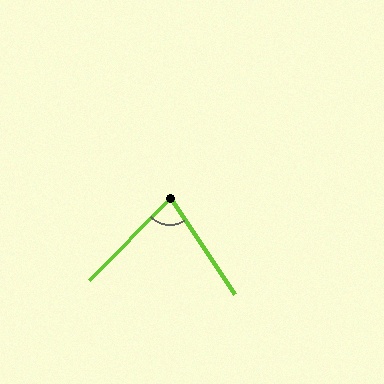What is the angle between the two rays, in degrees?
Approximately 78 degrees.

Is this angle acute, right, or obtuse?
It is acute.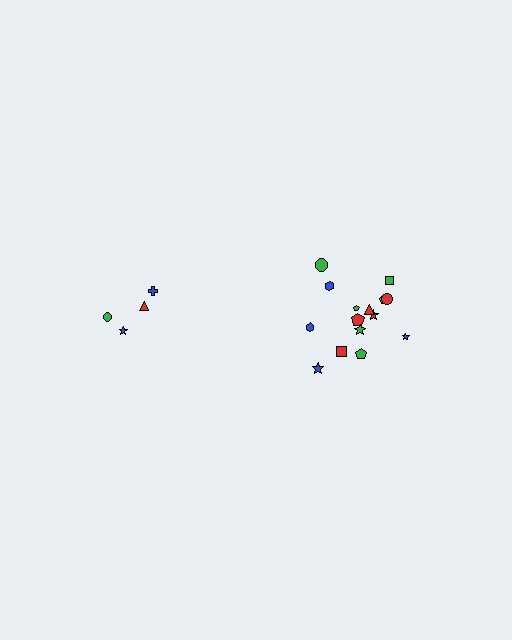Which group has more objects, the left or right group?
The right group.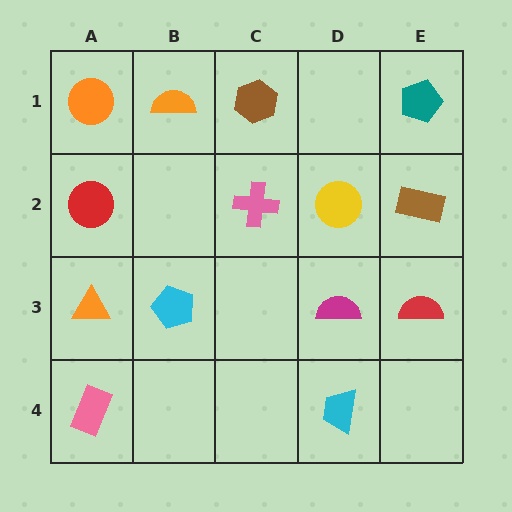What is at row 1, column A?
An orange circle.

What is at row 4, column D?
A cyan trapezoid.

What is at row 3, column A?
An orange triangle.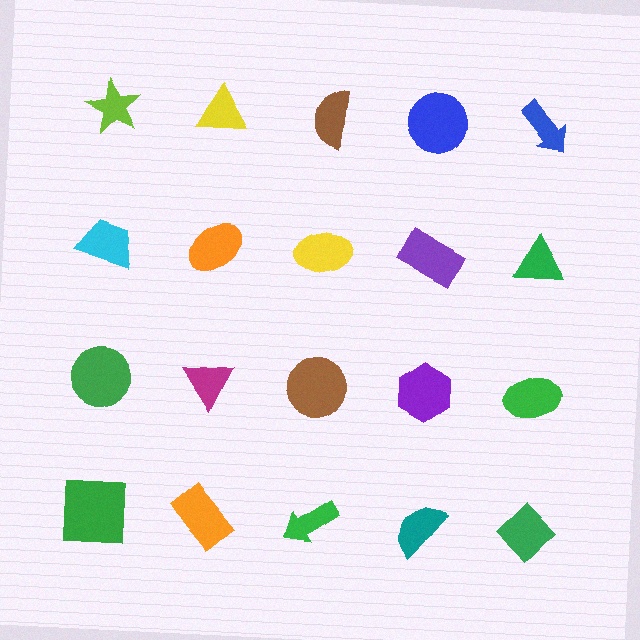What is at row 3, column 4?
A purple hexagon.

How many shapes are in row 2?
5 shapes.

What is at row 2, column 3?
A yellow ellipse.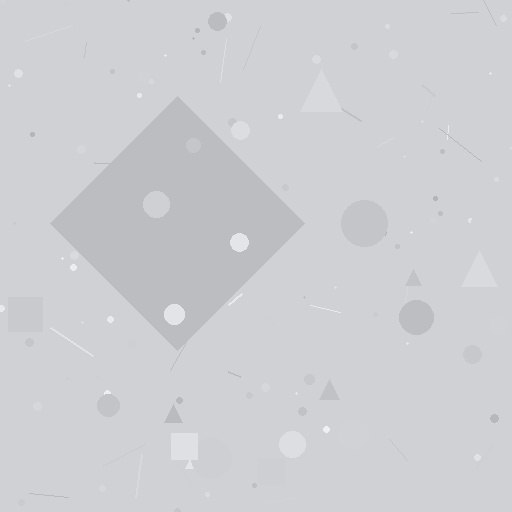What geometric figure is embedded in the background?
A diamond is embedded in the background.